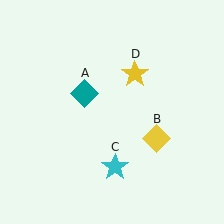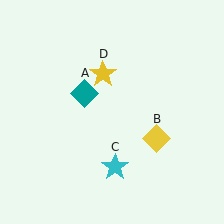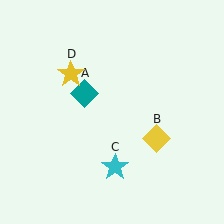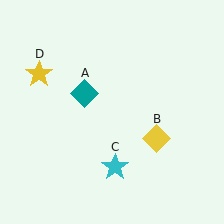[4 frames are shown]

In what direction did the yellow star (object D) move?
The yellow star (object D) moved left.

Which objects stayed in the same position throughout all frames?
Teal diamond (object A) and yellow diamond (object B) and cyan star (object C) remained stationary.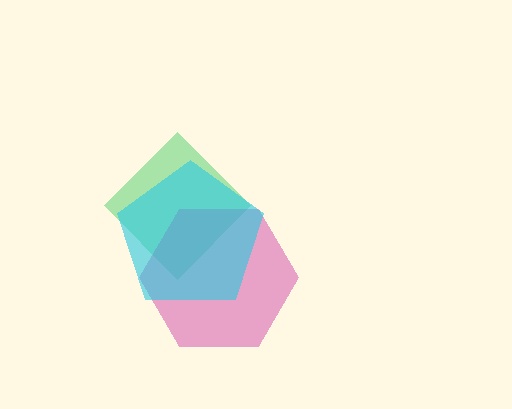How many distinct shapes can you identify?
There are 3 distinct shapes: a green diamond, a magenta hexagon, a cyan pentagon.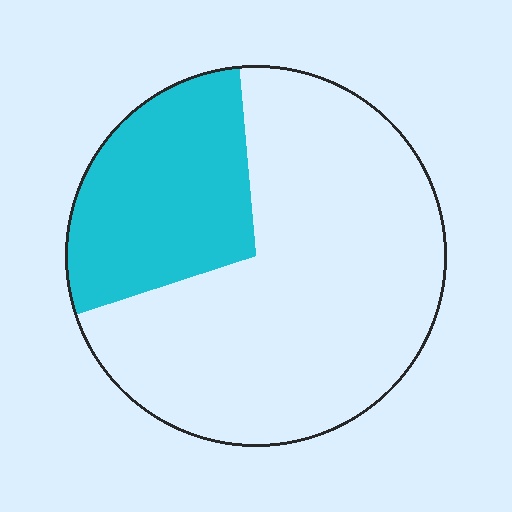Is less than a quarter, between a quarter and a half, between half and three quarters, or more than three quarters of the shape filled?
Between a quarter and a half.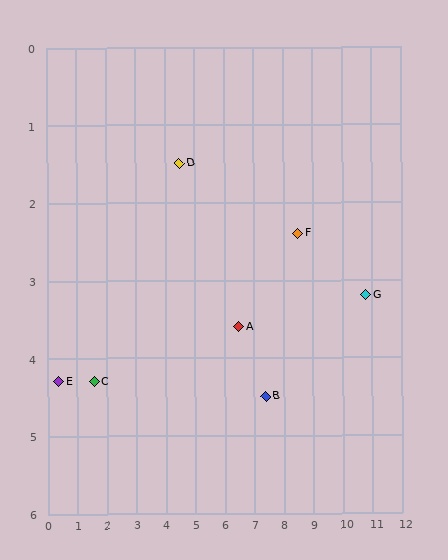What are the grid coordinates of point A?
Point A is at approximately (6.5, 3.6).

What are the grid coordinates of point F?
Point F is at approximately (8.5, 2.4).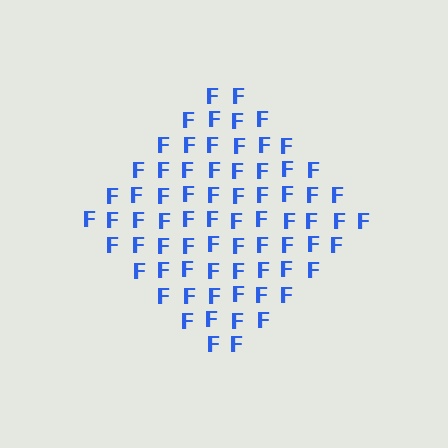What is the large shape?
The large shape is a diamond.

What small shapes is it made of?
It is made of small letter F's.